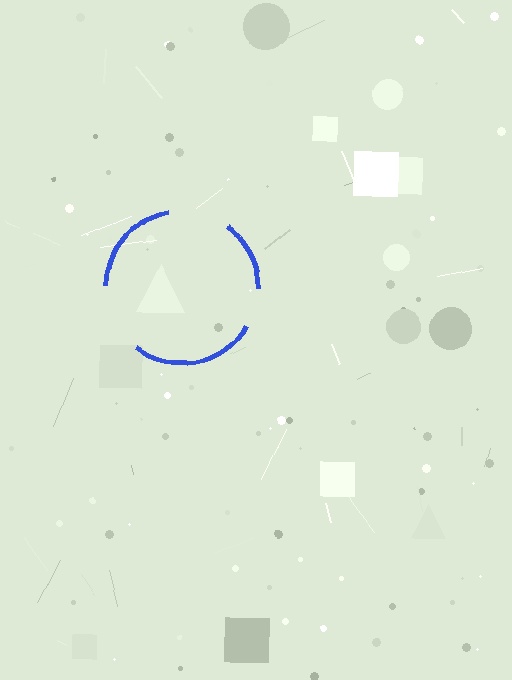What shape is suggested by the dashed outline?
The dashed outline suggests a circle.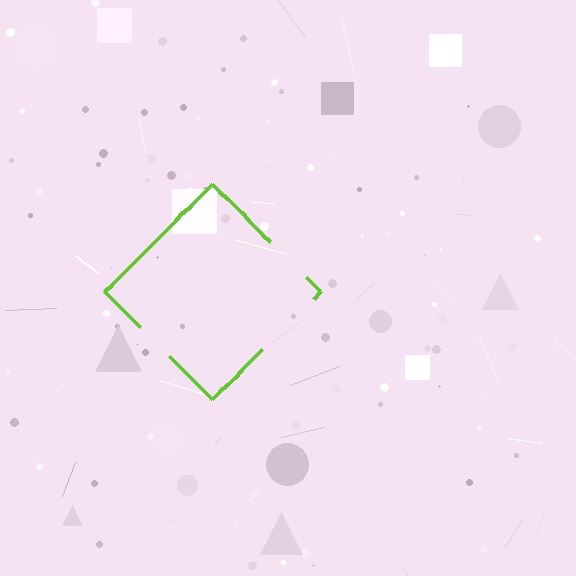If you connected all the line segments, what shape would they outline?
They would outline a diamond.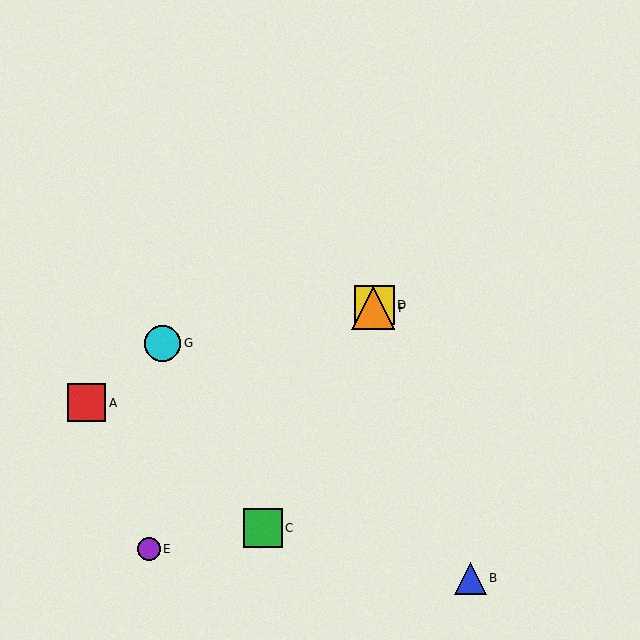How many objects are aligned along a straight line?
3 objects (C, D, F) are aligned along a straight line.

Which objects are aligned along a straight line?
Objects C, D, F are aligned along a straight line.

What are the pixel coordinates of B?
Object B is at (470, 579).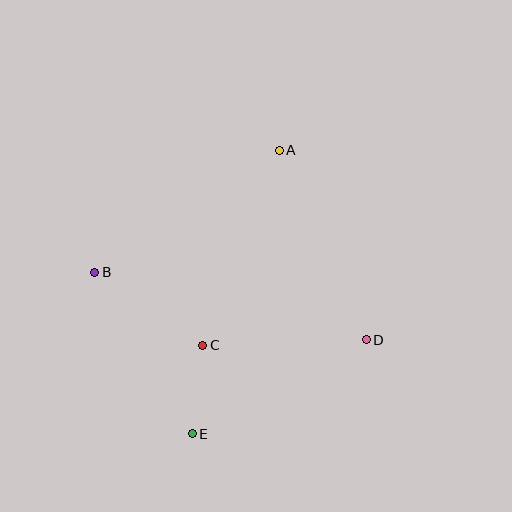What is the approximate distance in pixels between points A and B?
The distance between A and B is approximately 221 pixels.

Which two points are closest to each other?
Points C and E are closest to each other.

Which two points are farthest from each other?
Points A and E are farthest from each other.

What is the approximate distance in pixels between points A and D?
The distance between A and D is approximately 208 pixels.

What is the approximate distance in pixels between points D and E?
The distance between D and E is approximately 198 pixels.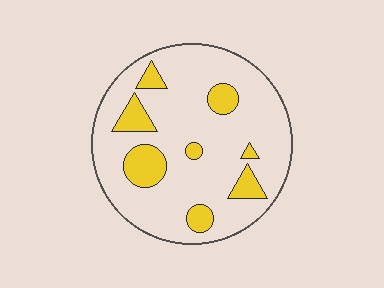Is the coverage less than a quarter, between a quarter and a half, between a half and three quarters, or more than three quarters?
Less than a quarter.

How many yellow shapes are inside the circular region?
8.